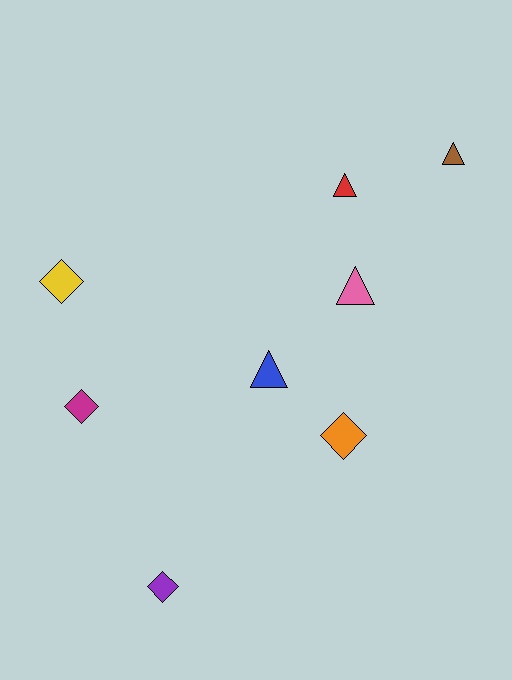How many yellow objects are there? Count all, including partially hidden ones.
There is 1 yellow object.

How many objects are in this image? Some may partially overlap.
There are 8 objects.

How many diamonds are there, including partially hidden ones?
There are 4 diamonds.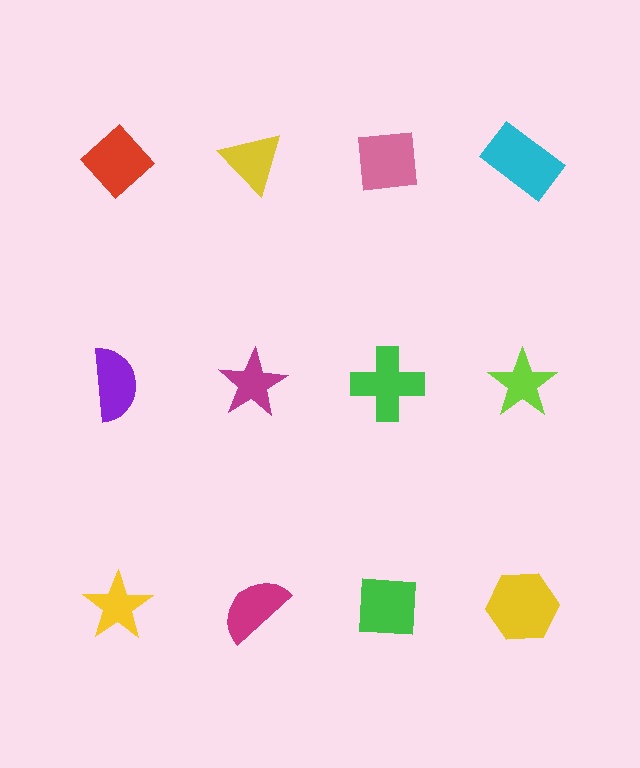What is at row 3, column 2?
A magenta semicircle.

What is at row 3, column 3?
A green square.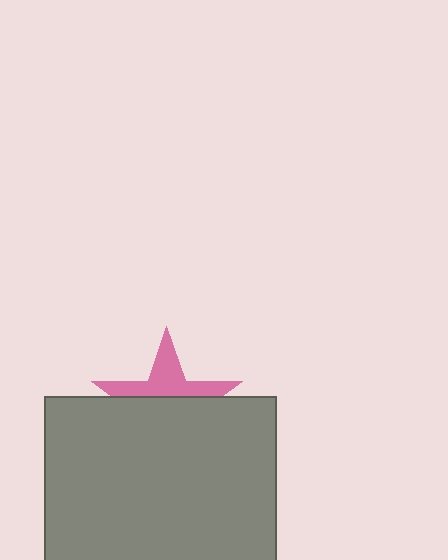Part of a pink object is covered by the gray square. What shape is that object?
It is a star.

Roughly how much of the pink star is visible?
A small part of it is visible (roughly 40%).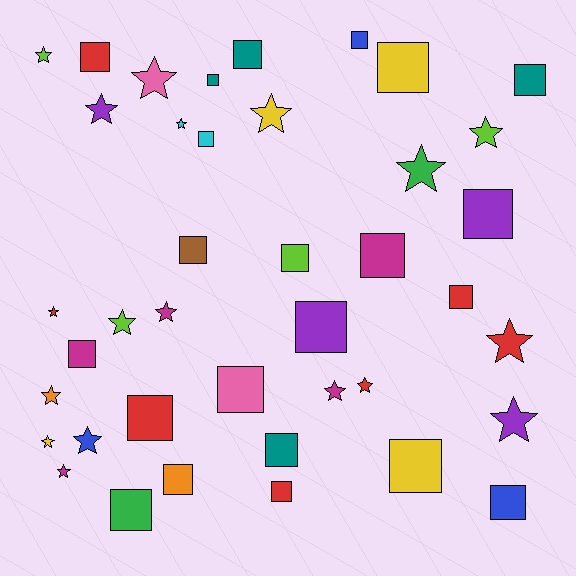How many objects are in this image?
There are 40 objects.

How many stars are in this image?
There are 18 stars.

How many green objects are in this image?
There are 2 green objects.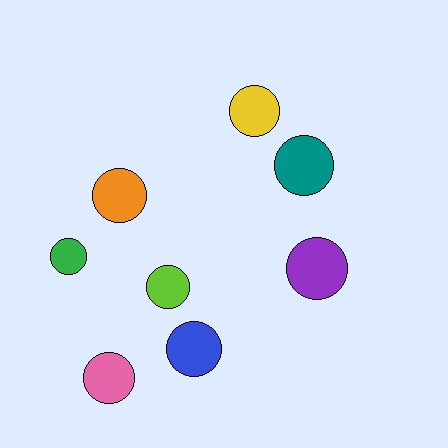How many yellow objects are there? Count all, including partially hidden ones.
There is 1 yellow object.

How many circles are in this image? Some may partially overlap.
There are 8 circles.